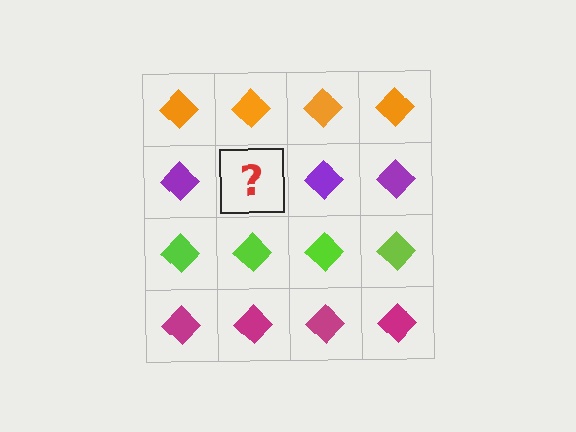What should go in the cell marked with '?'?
The missing cell should contain a purple diamond.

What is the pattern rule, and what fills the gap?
The rule is that each row has a consistent color. The gap should be filled with a purple diamond.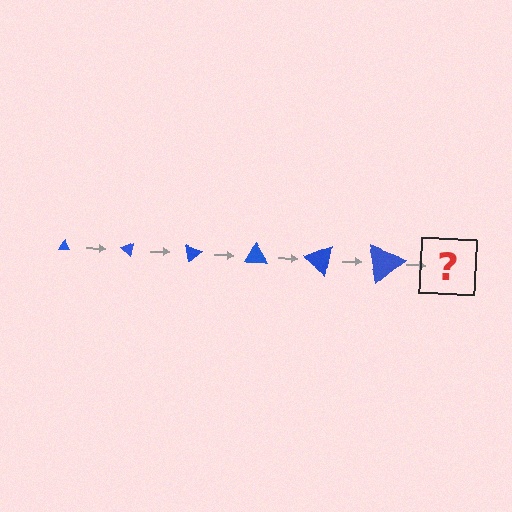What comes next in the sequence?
The next element should be a triangle, larger than the previous one and rotated 240 degrees from the start.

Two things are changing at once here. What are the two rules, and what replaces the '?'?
The two rules are that the triangle grows larger each step and it rotates 40 degrees each step. The '?' should be a triangle, larger than the previous one and rotated 240 degrees from the start.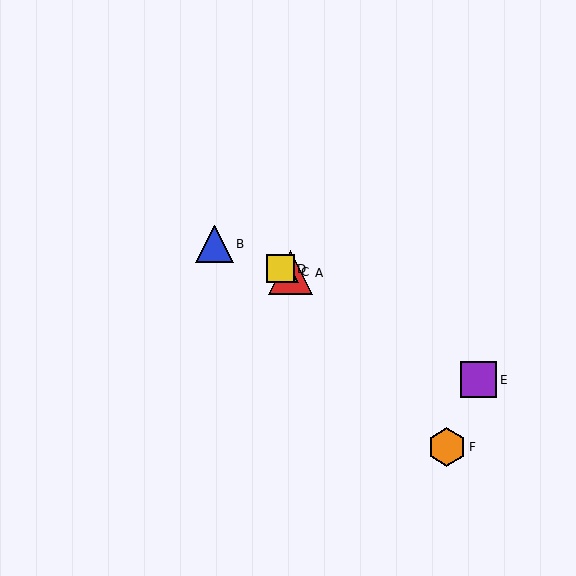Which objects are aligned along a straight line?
Objects A, B, C, D are aligned along a straight line.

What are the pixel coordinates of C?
Object C is at (288, 272).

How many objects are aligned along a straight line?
4 objects (A, B, C, D) are aligned along a straight line.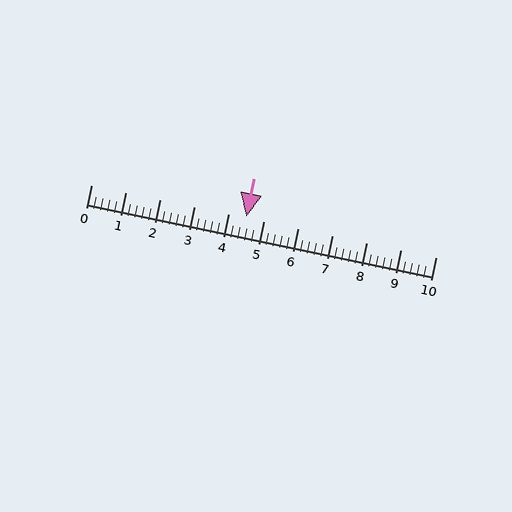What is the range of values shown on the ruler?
The ruler shows values from 0 to 10.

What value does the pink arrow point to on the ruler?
The pink arrow points to approximately 4.5.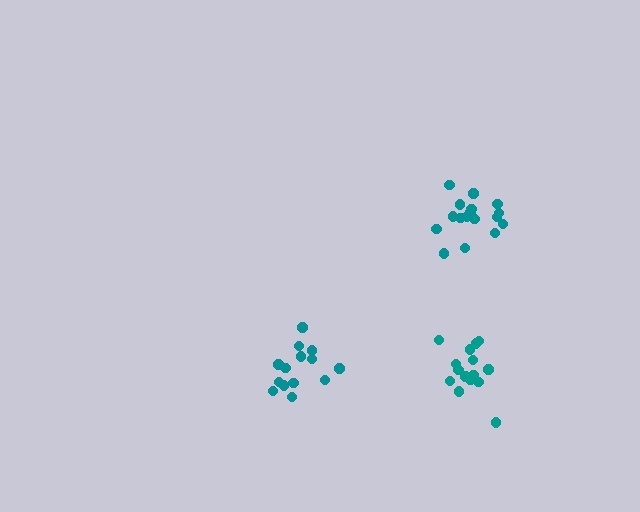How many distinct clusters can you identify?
There are 3 distinct clusters.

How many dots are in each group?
Group 1: 17 dots, Group 2: 16 dots, Group 3: 14 dots (47 total).